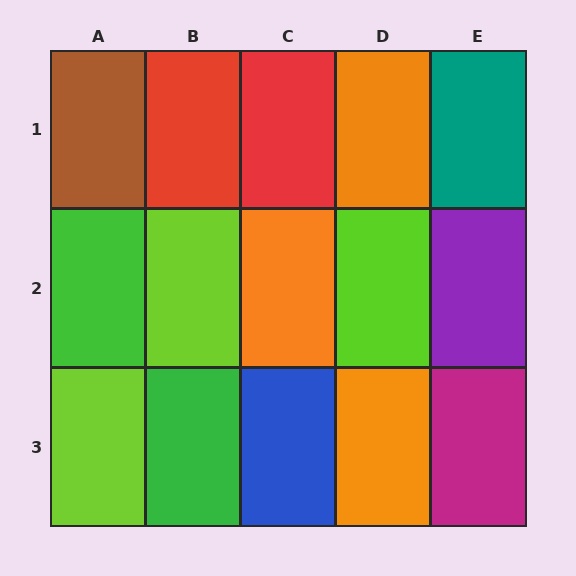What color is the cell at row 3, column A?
Lime.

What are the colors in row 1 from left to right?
Brown, red, red, orange, teal.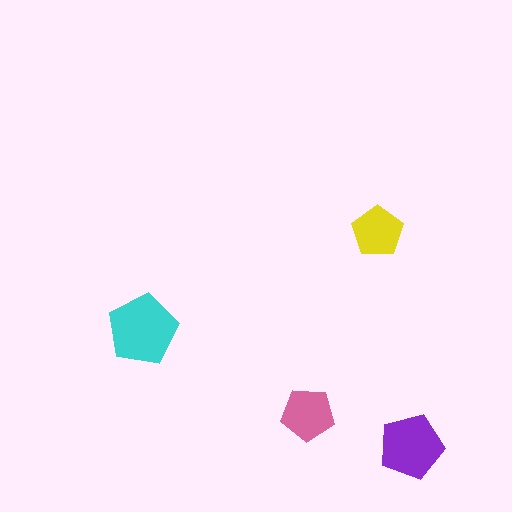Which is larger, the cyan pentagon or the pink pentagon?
The cyan one.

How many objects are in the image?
There are 4 objects in the image.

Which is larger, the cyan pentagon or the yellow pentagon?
The cyan one.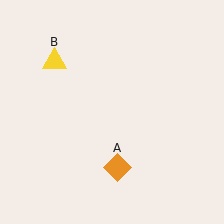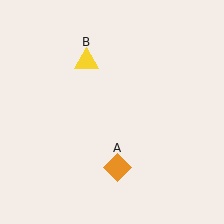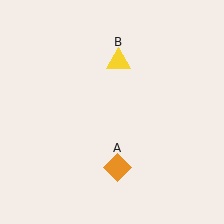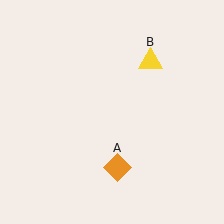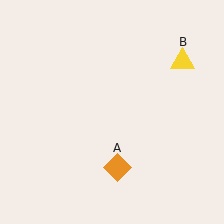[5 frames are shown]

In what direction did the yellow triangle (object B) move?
The yellow triangle (object B) moved right.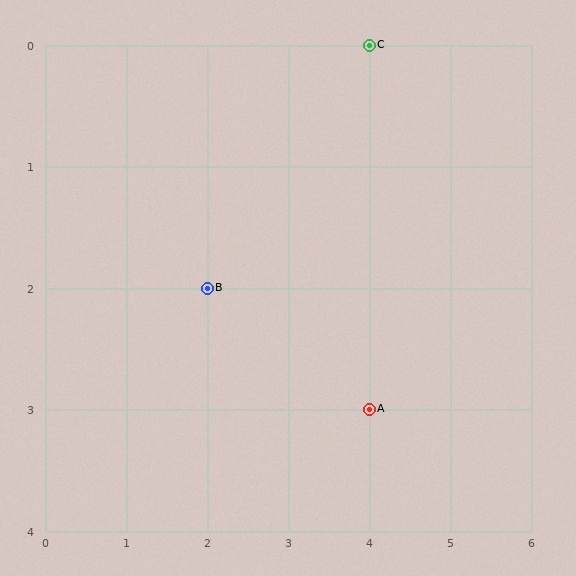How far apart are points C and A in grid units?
Points C and A are 3 rows apart.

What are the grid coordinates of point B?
Point B is at grid coordinates (2, 2).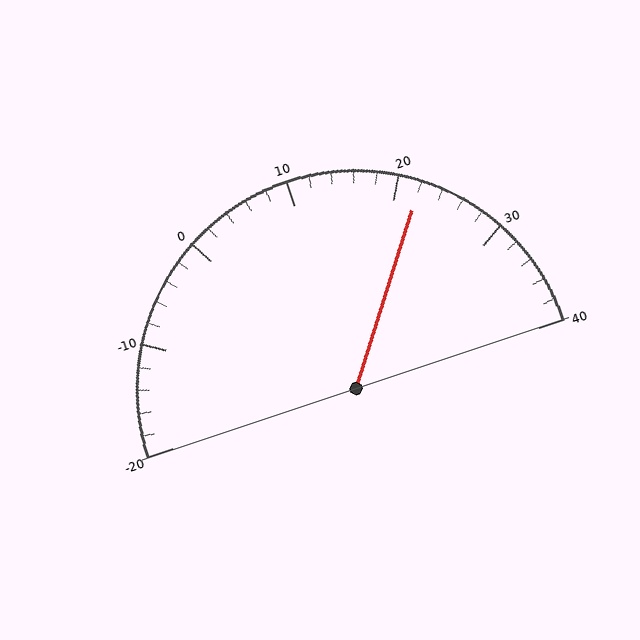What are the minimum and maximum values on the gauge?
The gauge ranges from -20 to 40.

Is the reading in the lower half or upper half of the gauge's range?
The reading is in the upper half of the range (-20 to 40).